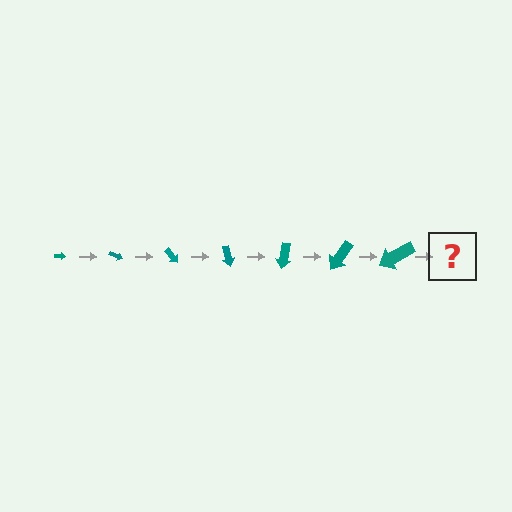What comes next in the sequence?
The next element should be an arrow, larger than the previous one and rotated 175 degrees from the start.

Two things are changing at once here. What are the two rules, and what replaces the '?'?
The two rules are that the arrow grows larger each step and it rotates 25 degrees each step. The '?' should be an arrow, larger than the previous one and rotated 175 degrees from the start.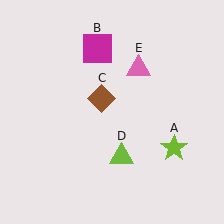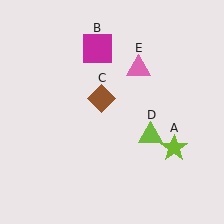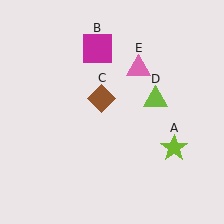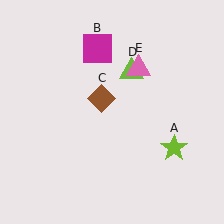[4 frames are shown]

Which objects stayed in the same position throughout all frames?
Lime star (object A) and magenta square (object B) and brown diamond (object C) and pink triangle (object E) remained stationary.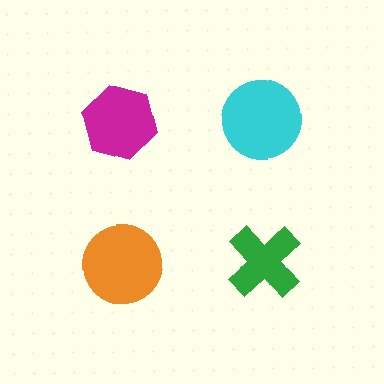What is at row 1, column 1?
A magenta hexagon.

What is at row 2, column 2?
A green cross.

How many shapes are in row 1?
2 shapes.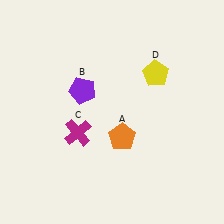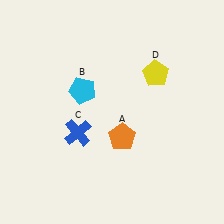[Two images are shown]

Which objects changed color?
B changed from purple to cyan. C changed from magenta to blue.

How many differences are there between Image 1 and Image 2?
There are 2 differences between the two images.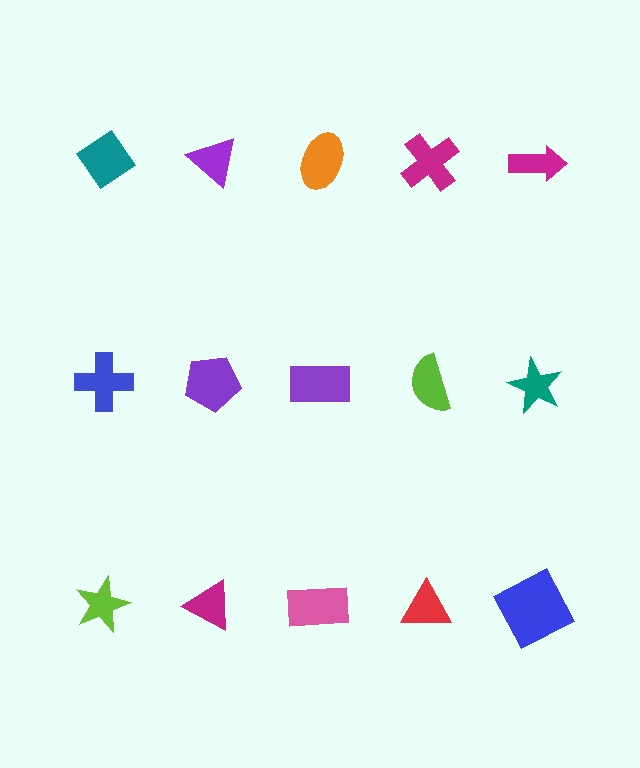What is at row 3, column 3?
A pink rectangle.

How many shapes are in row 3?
5 shapes.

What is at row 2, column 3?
A purple rectangle.